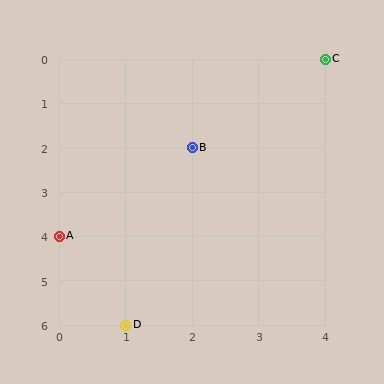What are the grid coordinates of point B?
Point B is at grid coordinates (2, 2).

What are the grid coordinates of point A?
Point A is at grid coordinates (0, 4).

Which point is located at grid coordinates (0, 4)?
Point A is at (0, 4).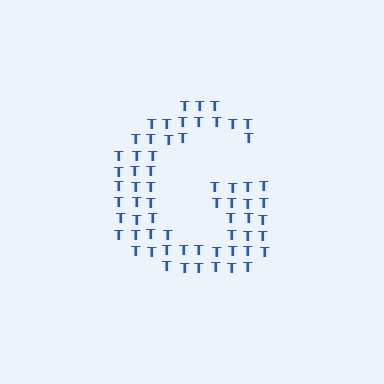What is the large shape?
The large shape is the letter G.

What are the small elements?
The small elements are letter T's.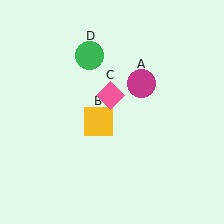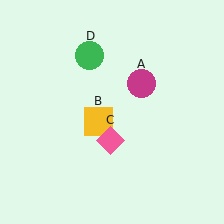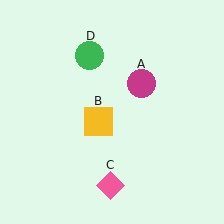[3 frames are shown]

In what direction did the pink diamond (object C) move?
The pink diamond (object C) moved down.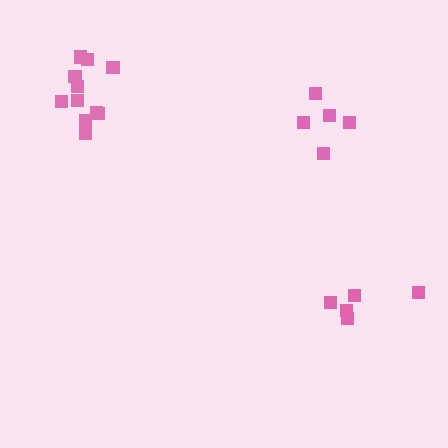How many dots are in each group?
Group 1: 11 dots, Group 2: 5 dots, Group 3: 5 dots (21 total).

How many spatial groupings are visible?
There are 3 spatial groupings.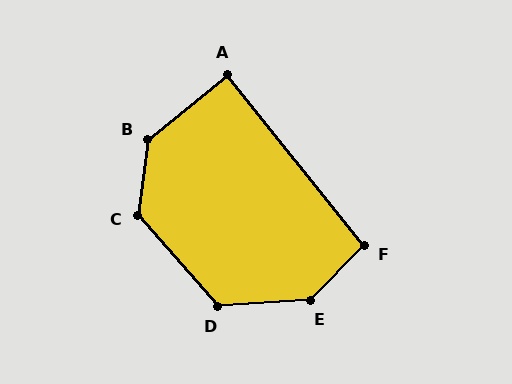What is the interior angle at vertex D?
Approximately 127 degrees (obtuse).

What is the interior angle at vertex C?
Approximately 131 degrees (obtuse).